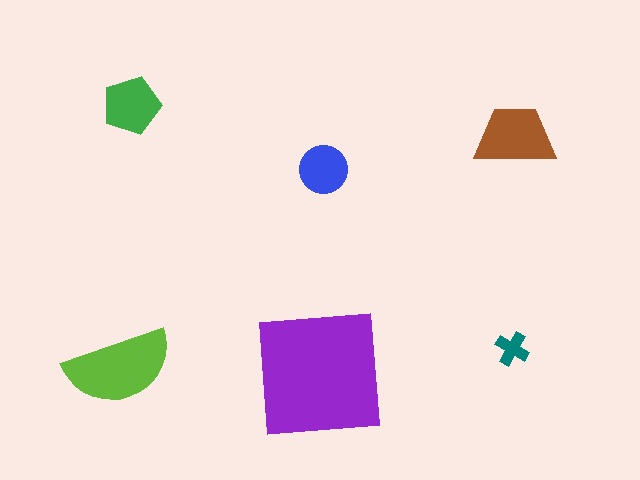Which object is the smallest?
The teal cross.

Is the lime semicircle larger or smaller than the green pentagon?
Larger.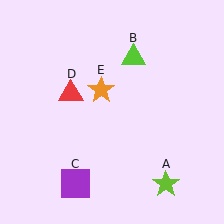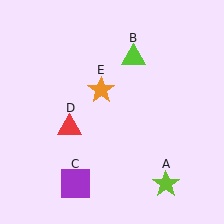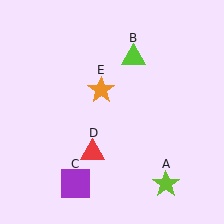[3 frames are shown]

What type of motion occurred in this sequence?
The red triangle (object D) rotated counterclockwise around the center of the scene.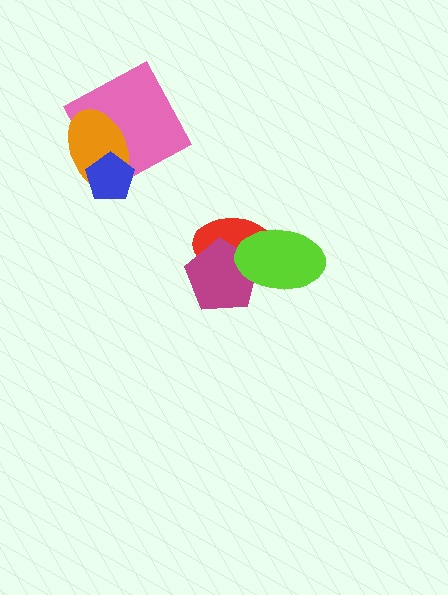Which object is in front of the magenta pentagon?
The lime ellipse is in front of the magenta pentagon.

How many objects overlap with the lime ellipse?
2 objects overlap with the lime ellipse.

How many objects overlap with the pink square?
2 objects overlap with the pink square.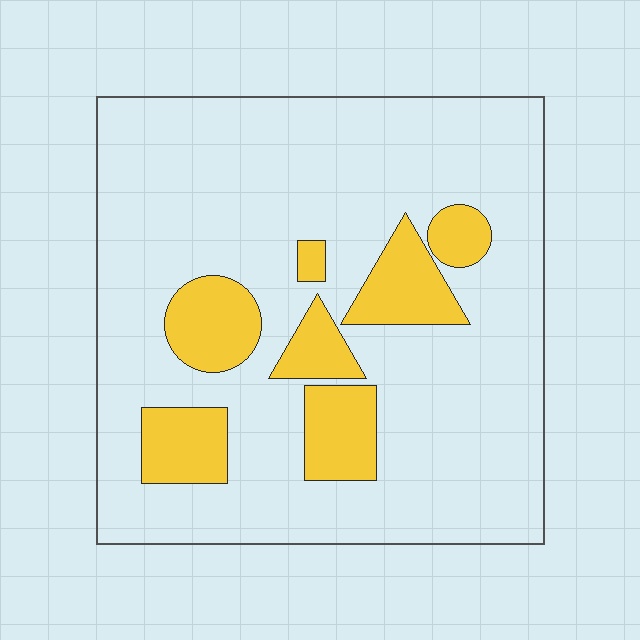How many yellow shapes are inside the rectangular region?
7.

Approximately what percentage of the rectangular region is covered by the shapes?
Approximately 20%.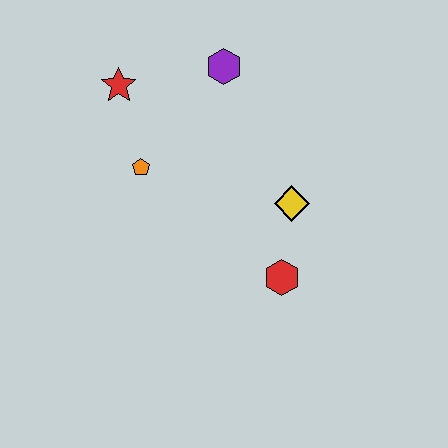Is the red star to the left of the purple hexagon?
Yes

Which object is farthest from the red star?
The red hexagon is farthest from the red star.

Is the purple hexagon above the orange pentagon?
Yes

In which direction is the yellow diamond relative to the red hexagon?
The yellow diamond is above the red hexagon.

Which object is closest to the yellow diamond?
The red hexagon is closest to the yellow diamond.